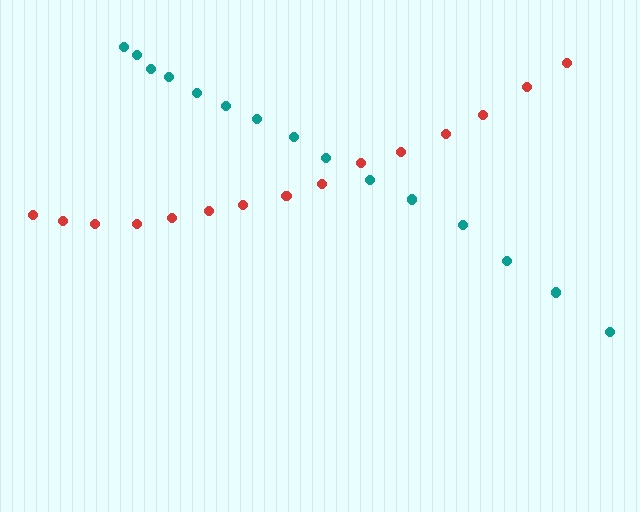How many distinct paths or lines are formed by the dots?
There are 2 distinct paths.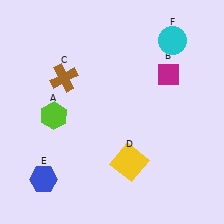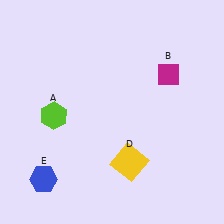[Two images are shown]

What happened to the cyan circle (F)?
The cyan circle (F) was removed in Image 2. It was in the top-right area of Image 1.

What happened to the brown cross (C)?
The brown cross (C) was removed in Image 2. It was in the top-left area of Image 1.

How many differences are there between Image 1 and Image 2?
There are 2 differences between the two images.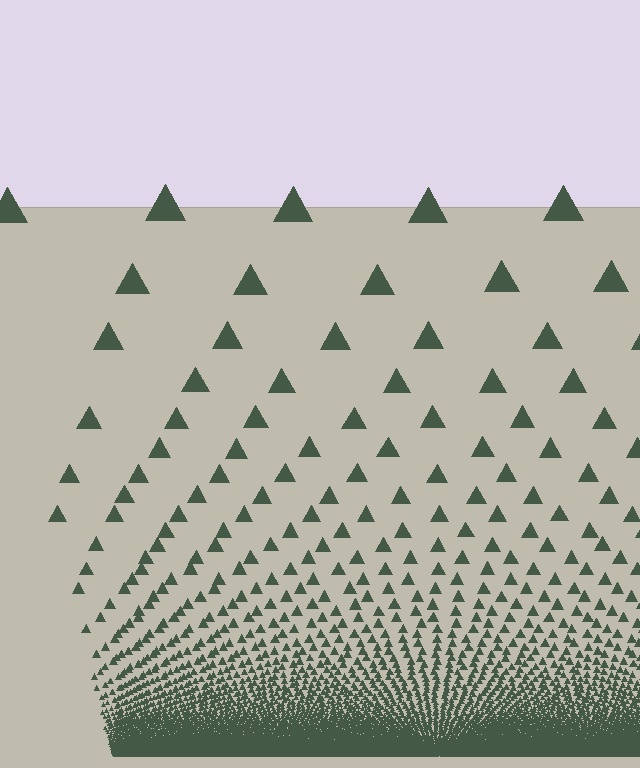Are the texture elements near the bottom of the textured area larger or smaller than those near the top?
Smaller. The gradient is inverted — elements near the bottom are smaller and denser.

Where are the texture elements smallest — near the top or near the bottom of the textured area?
Near the bottom.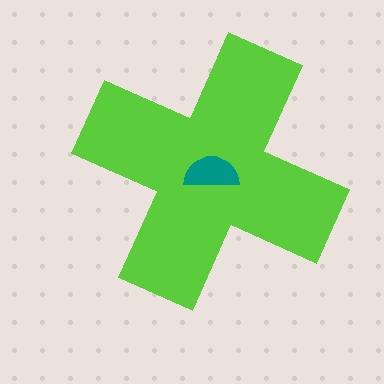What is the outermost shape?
The lime cross.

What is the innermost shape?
The teal semicircle.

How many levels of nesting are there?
2.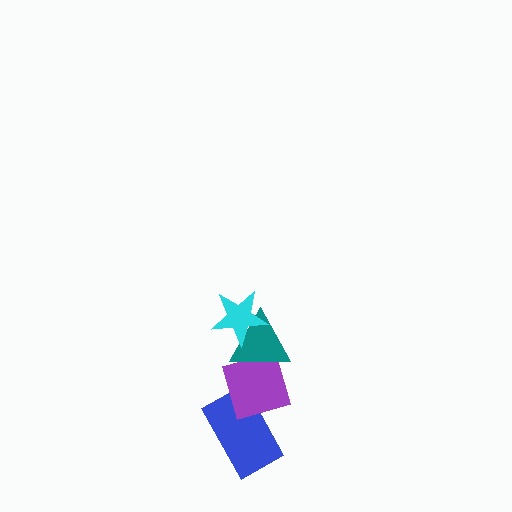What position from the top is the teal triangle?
The teal triangle is 2nd from the top.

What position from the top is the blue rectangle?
The blue rectangle is 4th from the top.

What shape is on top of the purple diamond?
The teal triangle is on top of the purple diamond.